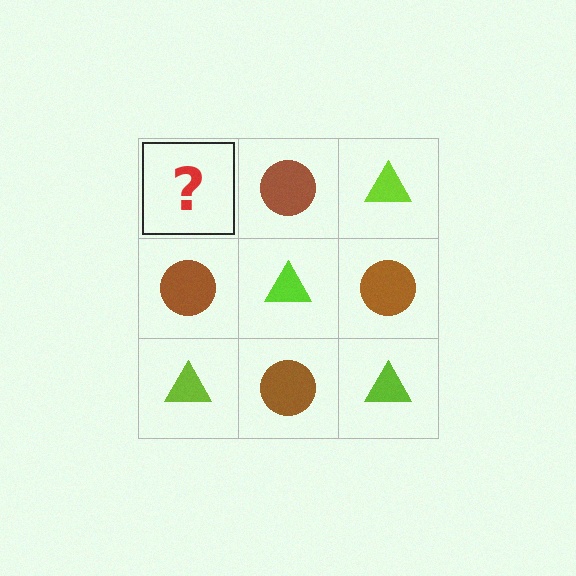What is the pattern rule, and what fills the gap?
The rule is that it alternates lime triangle and brown circle in a checkerboard pattern. The gap should be filled with a lime triangle.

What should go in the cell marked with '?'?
The missing cell should contain a lime triangle.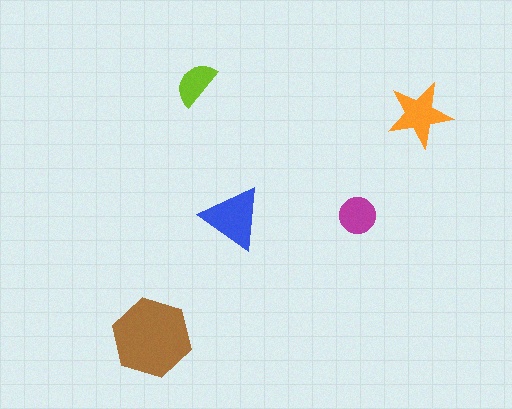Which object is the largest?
The brown hexagon.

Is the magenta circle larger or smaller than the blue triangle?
Smaller.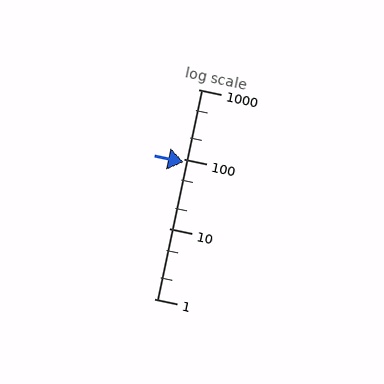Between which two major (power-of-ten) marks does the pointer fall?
The pointer is between 10 and 100.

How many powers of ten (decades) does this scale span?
The scale spans 3 decades, from 1 to 1000.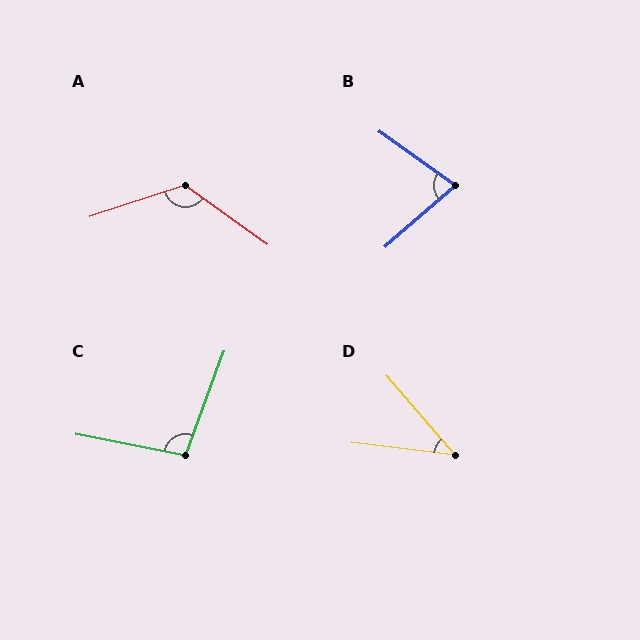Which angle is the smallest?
D, at approximately 43 degrees.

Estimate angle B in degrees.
Approximately 76 degrees.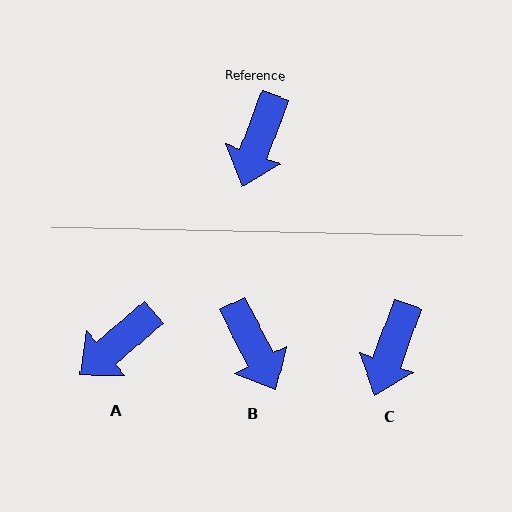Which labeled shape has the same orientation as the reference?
C.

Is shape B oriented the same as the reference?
No, it is off by about 47 degrees.